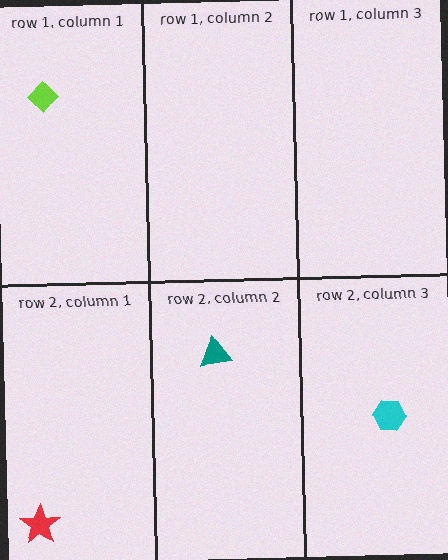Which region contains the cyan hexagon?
The row 2, column 3 region.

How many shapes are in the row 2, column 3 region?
1.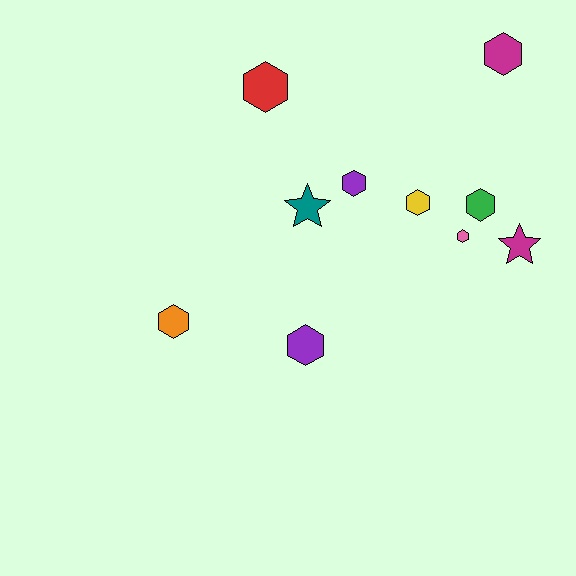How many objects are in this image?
There are 10 objects.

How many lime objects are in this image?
There are no lime objects.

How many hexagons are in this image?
There are 8 hexagons.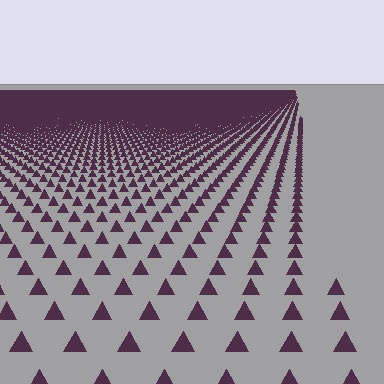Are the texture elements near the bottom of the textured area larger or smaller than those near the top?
Larger. Near the bottom, elements are closer to the viewer and appear at a bigger on-screen size.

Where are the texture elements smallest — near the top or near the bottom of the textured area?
Near the top.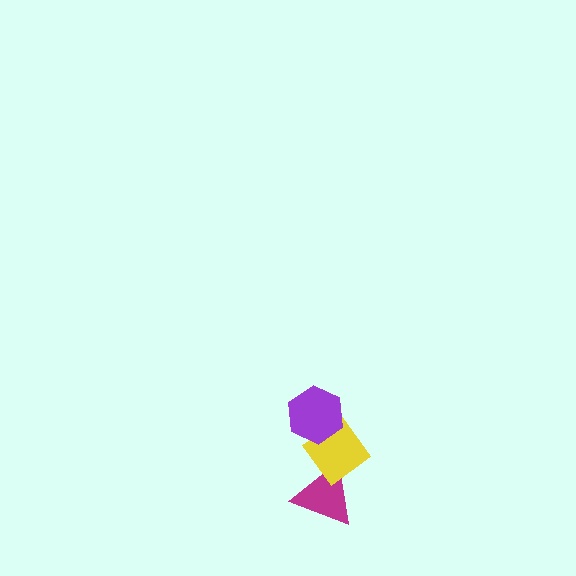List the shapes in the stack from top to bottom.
From top to bottom: the purple hexagon, the yellow diamond, the magenta triangle.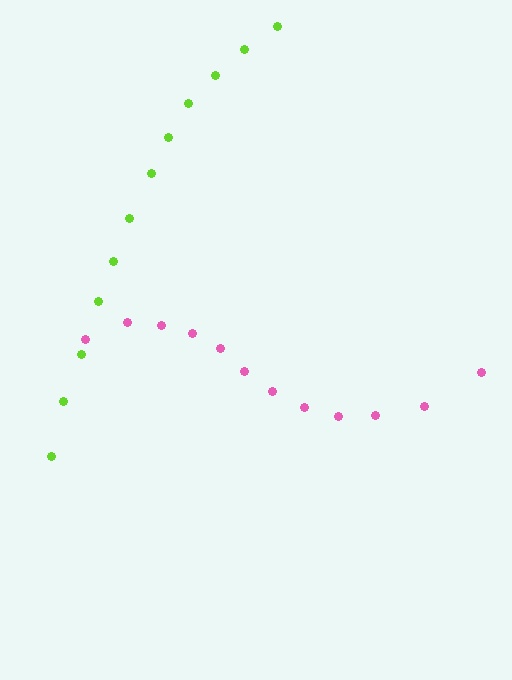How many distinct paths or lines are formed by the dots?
There are 2 distinct paths.